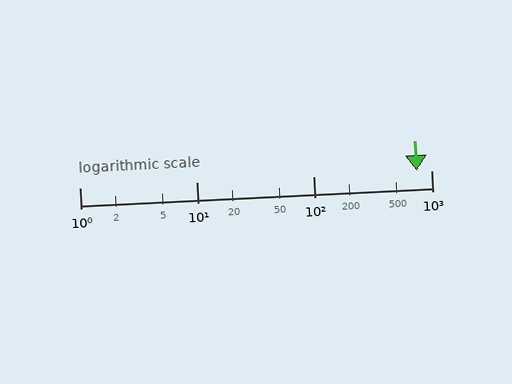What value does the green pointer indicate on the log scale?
The pointer indicates approximately 750.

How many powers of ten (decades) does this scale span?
The scale spans 3 decades, from 1 to 1000.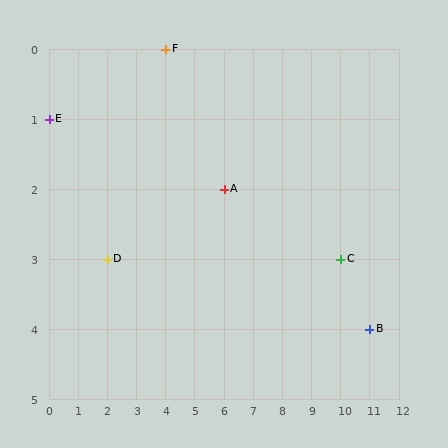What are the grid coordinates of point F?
Point F is at grid coordinates (4, 0).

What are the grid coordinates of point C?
Point C is at grid coordinates (10, 3).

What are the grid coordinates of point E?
Point E is at grid coordinates (0, 1).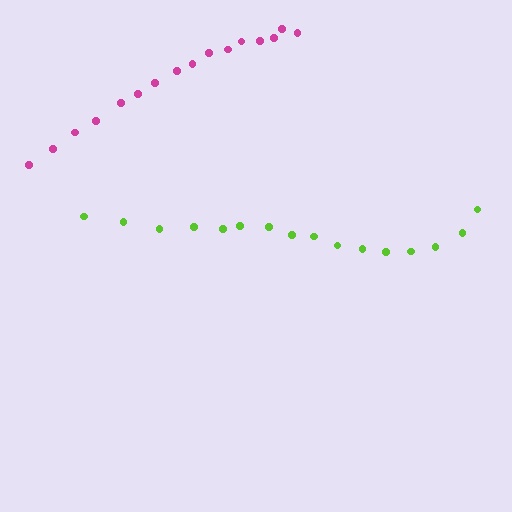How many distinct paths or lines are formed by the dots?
There are 2 distinct paths.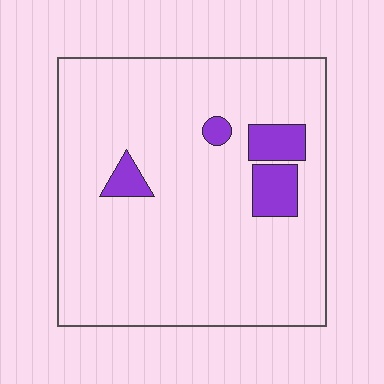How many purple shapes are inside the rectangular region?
4.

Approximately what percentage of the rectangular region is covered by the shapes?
Approximately 10%.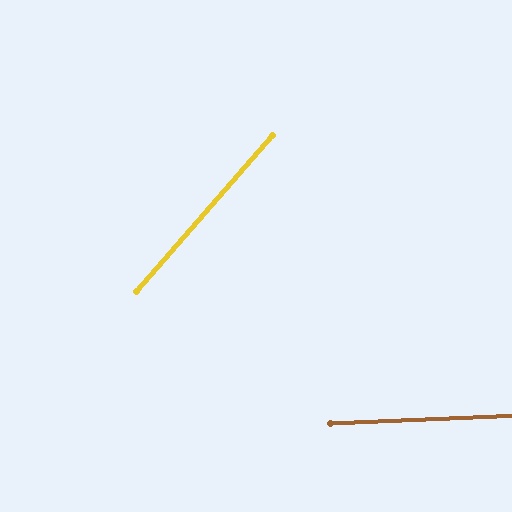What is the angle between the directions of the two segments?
Approximately 47 degrees.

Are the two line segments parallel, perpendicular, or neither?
Neither parallel nor perpendicular — they differ by about 47°.